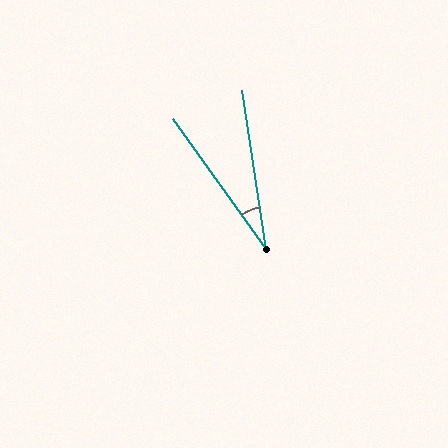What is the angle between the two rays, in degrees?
Approximately 27 degrees.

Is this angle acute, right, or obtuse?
It is acute.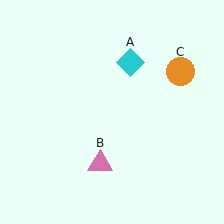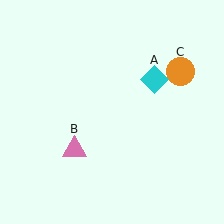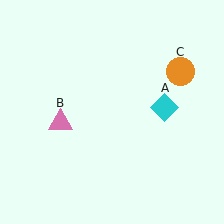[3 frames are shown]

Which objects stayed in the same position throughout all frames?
Orange circle (object C) remained stationary.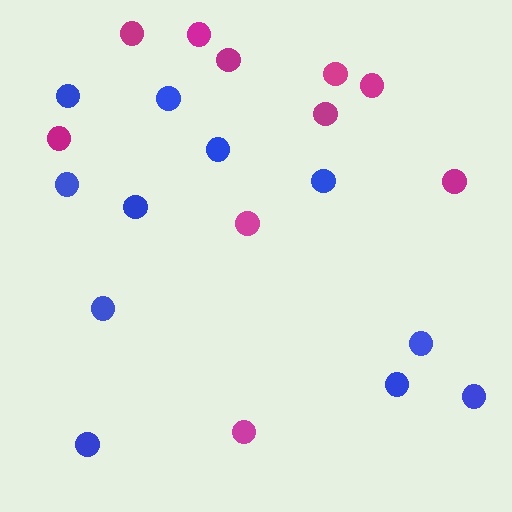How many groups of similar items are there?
There are 2 groups: one group of magenta circles (10) and one group of blue circles (11).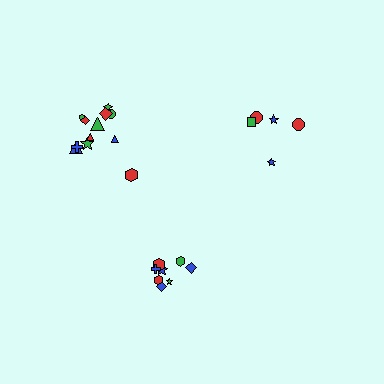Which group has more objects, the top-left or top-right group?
The top-left group.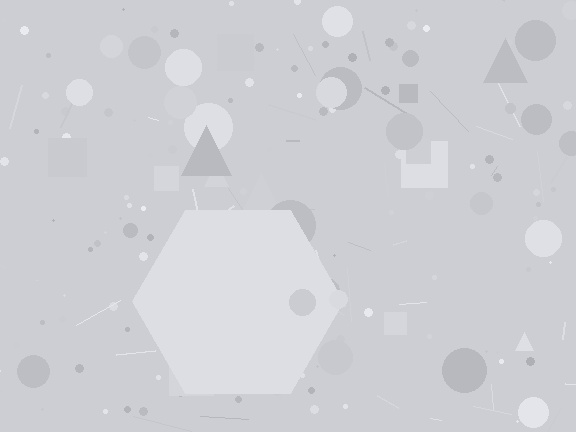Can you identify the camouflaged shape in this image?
The camouflaged shape is a hexagon.